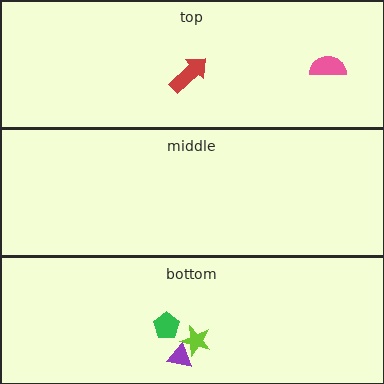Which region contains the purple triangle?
The bottom region.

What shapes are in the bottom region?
The lime star, the purple triangle, the green pentagon.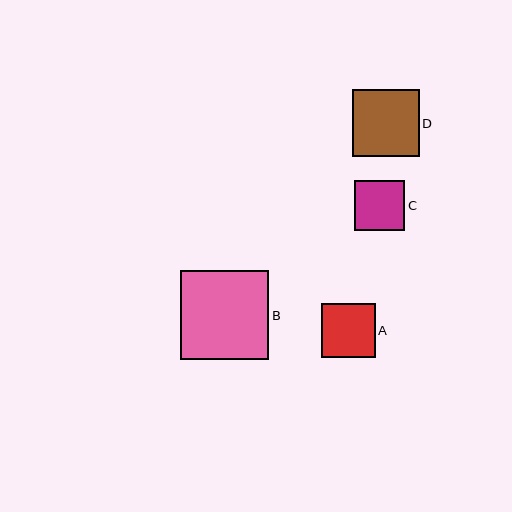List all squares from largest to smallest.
From largest to smallest: B, D, A, C.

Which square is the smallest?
Square C is the smallest with a size of approximately 50 pixels.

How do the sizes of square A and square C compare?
Square A and square C are approximately the same size.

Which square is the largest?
Square B is the largest with a size of approximately 88 pixels.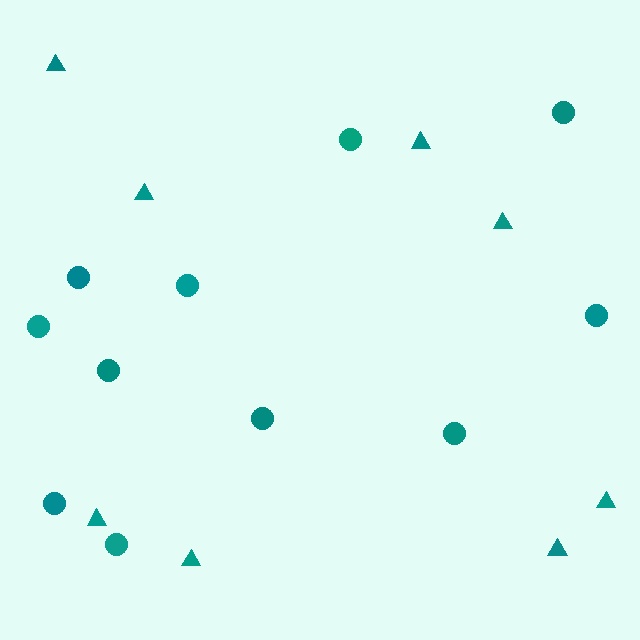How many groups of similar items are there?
There are 2 groups: one group of triangles (8) and one group of circles (11).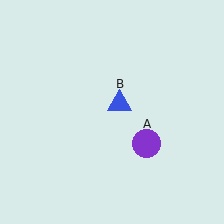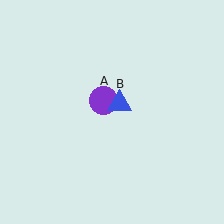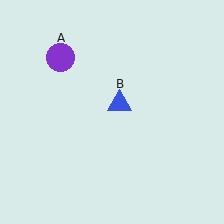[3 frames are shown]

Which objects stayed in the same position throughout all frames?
Blue triangle (object B) remained stationary.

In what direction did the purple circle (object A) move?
The purple circle (object A) moved up and to the left.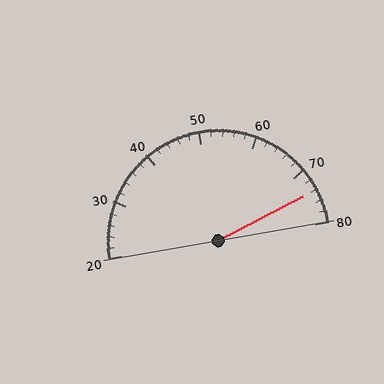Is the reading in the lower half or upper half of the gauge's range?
The reading is in the upper half of the range (20 to 80).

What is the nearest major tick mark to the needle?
The nearest major tick mark is 70.